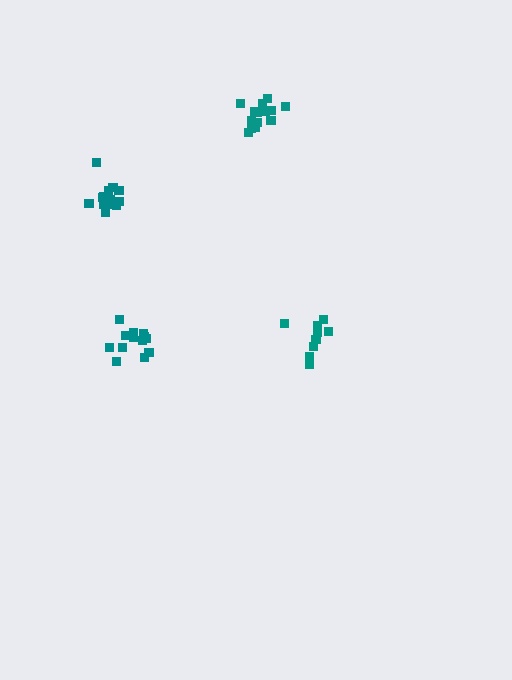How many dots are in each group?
Group 1: 15 dots, Group 2: 15 dots, Group 3: 13 dots, Group 4: 10 dots (53 total).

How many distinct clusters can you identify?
There are 4 distinct clusters.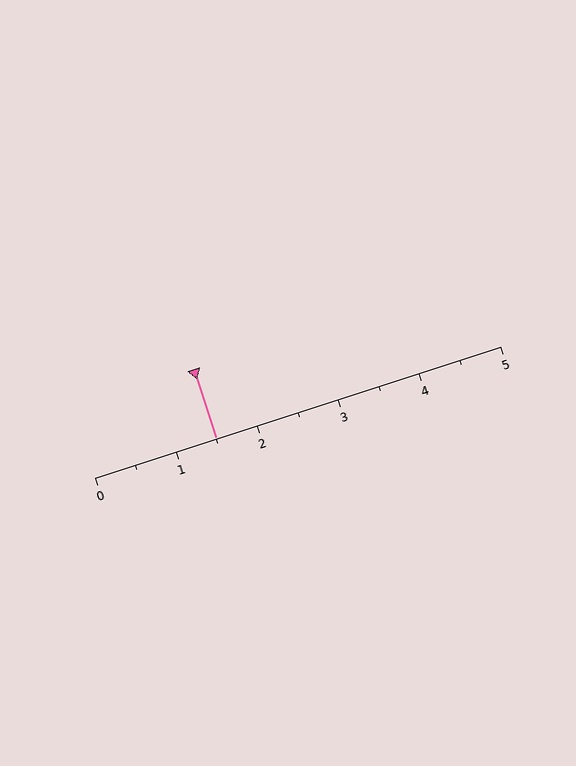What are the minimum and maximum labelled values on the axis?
The axis runs from 0 to 5.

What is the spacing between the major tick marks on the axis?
The major ticks are spaced 1 apart.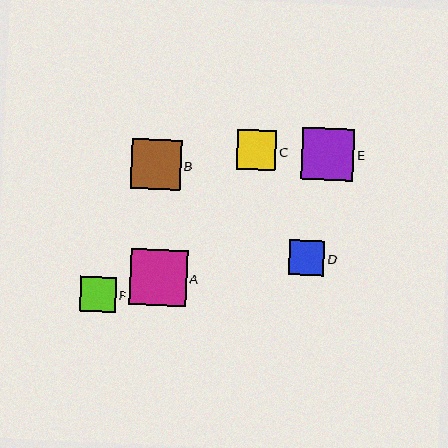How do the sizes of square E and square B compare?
Square E and square B are approximately the same size.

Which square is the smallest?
Square F is the smallest with a size of approximately 36 pixels.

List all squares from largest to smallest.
From largest to smallest: A, E, B, C, D, F.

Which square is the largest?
Square A is the largest with a size of approximately 56 pixels.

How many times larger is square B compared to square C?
Square B is approximately 1.3 times the size of square C.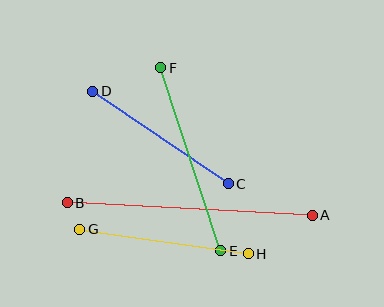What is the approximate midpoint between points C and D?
The midpoint is at approximately (161, 137) pixels.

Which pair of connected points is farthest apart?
Points A and B are farthest apart.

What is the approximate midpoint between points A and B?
The midpoint is at approximately (190, 209) pixels.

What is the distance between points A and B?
The distance is approximately 245 pixels.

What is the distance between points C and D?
The distance is approximately 164 pixels.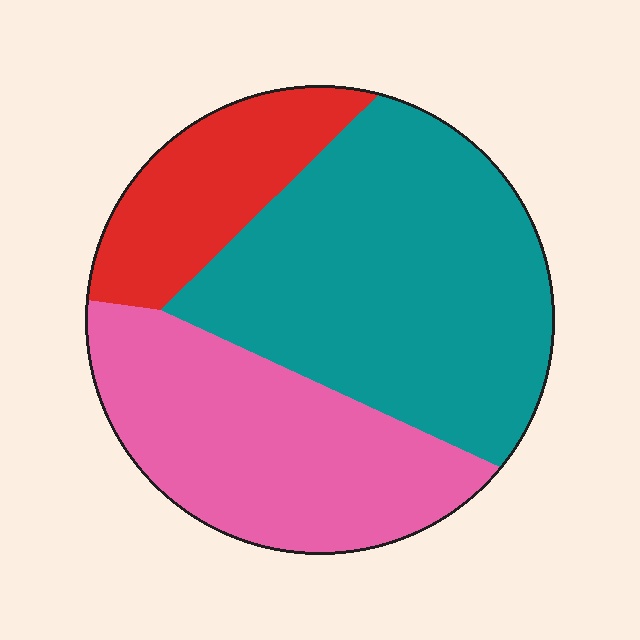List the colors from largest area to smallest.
From largest to smallest: teal, pink, red.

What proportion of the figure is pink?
Pink covers 34% of the figure.